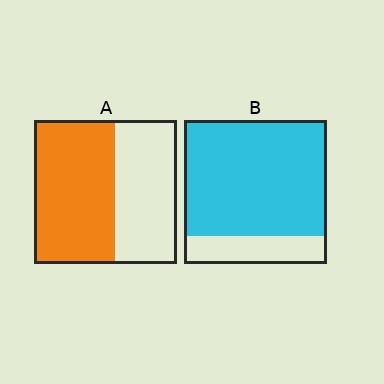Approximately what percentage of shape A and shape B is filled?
A is approximately 55% and B is approximately 80%.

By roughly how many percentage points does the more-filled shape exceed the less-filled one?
By roughly 25 percentage points (B over A).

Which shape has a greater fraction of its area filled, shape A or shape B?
Shape B.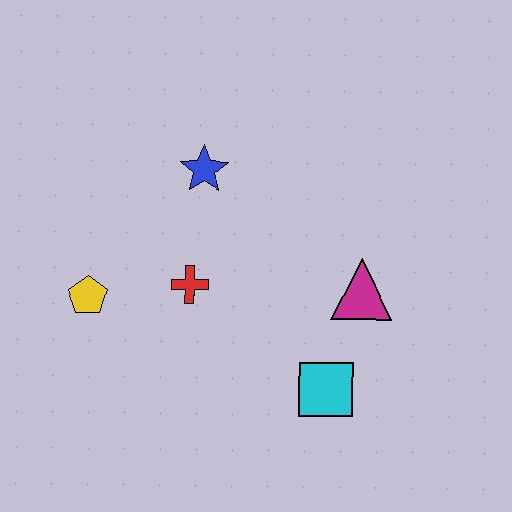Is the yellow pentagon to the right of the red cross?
No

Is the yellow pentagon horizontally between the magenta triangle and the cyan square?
No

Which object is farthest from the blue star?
The cyan square is farthest from the blue star.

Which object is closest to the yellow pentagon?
The red cross is closest to the yellow pentagon.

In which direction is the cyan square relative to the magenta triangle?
The cyan square is below the magenta triangle.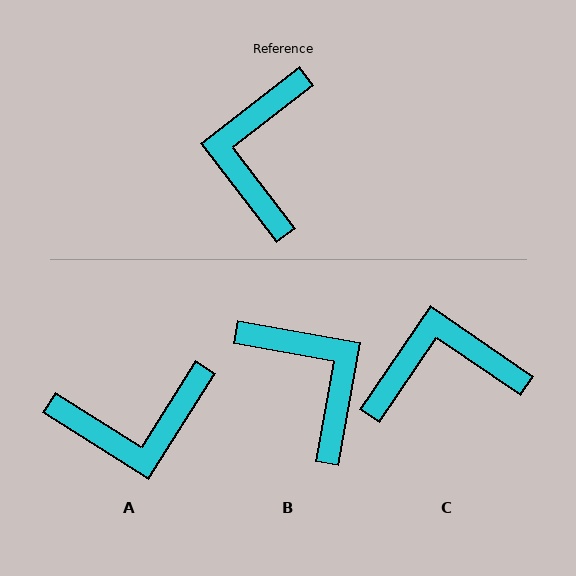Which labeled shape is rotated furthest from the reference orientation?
B, about 138 degrees away.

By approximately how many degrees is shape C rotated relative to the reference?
Approximately 72 degrees clockwise.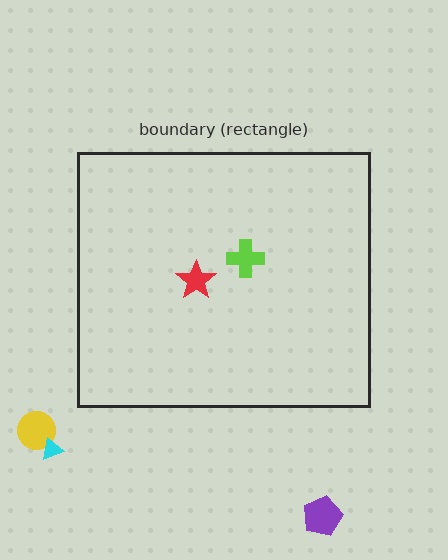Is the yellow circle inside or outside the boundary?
Outside.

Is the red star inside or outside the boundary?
Inside.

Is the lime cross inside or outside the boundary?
Inside.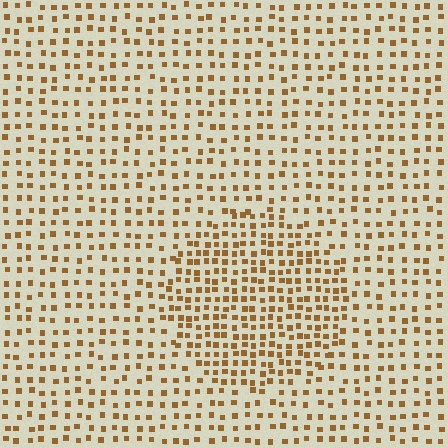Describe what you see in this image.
The image contains small brown elements arranged at two different densities. A circle-shaped region is visible where the elements are more densely packed than the surrounding area.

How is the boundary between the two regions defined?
The boundary is defined by a change in element density (approximately 1.7x ratio). All elements are the same color, size, and shape.